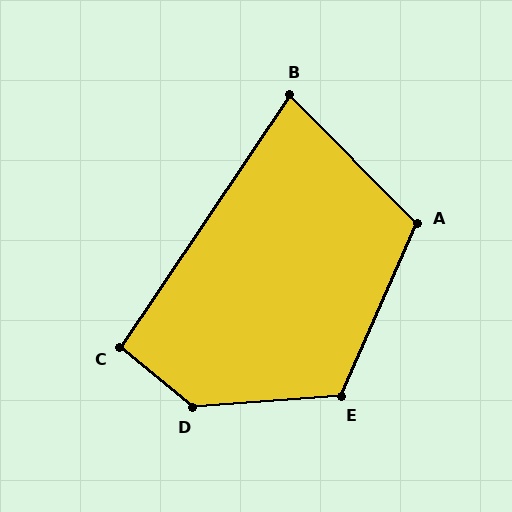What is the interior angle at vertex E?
Approximately 118 degrees (obtuse).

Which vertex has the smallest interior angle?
B, at approximately 79 degrees.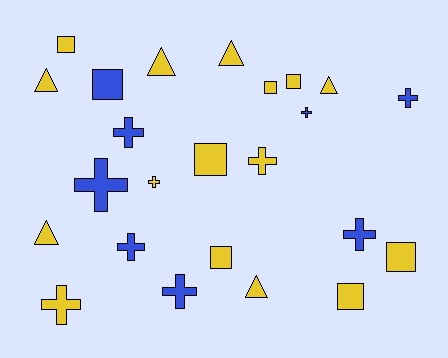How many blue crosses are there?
There are 7 blue crosses.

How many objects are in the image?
There are 24 objects.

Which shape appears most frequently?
Cross, with 10 objects.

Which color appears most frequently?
Yellow, with 16 objects.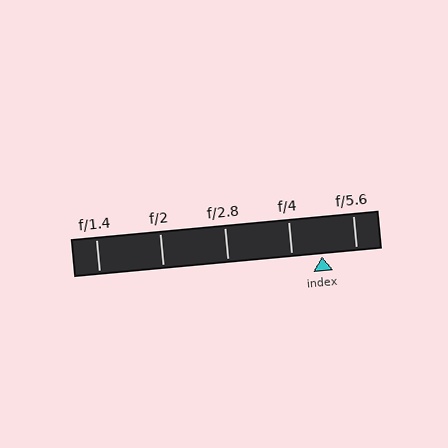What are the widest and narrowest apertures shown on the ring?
The widest aperture shown is f/1.4 and the narrowest is f/5.6.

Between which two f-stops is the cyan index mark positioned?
The index mark is between f/4 and f/5.6.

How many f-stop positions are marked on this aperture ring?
There are 5 f-stop positions marked.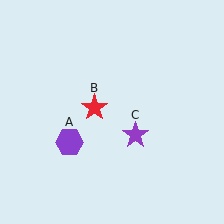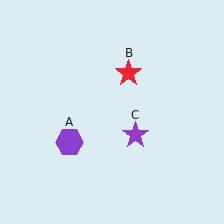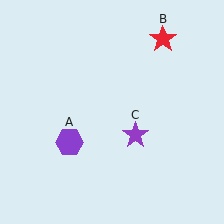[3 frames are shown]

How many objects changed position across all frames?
1 object changed position: red star (object B).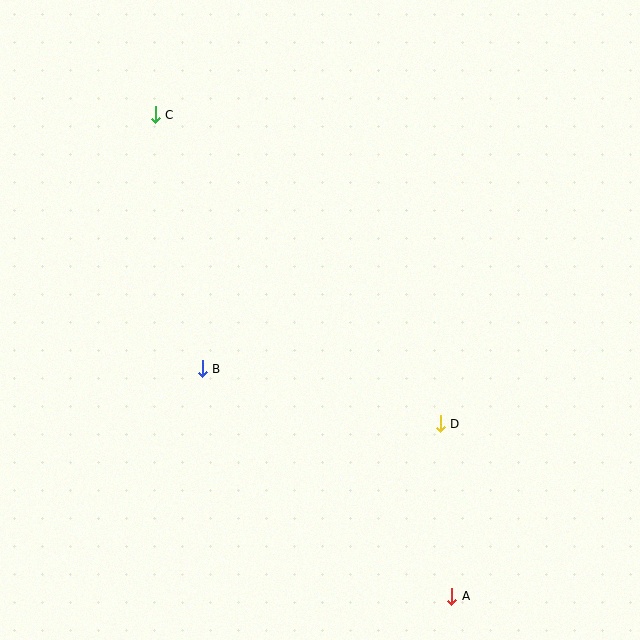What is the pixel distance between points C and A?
The distance between C and A is 566 pixels.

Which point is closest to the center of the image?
Point B at (202, 369) is closest to the center.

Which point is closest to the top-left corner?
Point C is closest to the top-left corner.